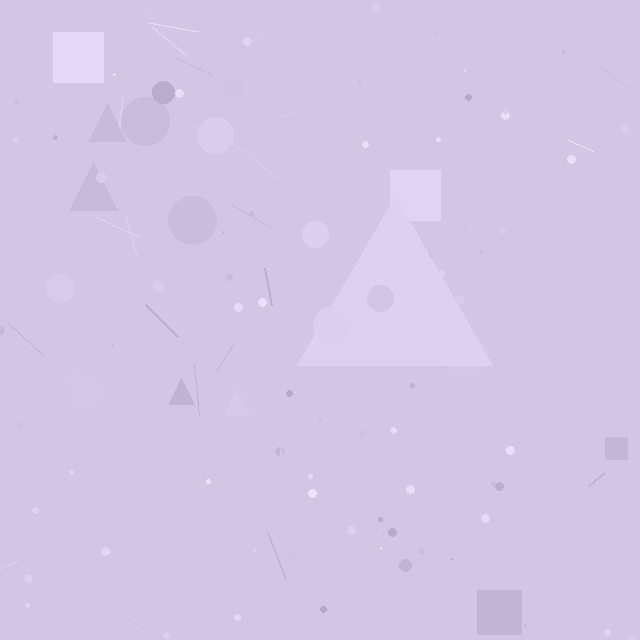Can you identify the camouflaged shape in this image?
The camouflaged shape is a triangle.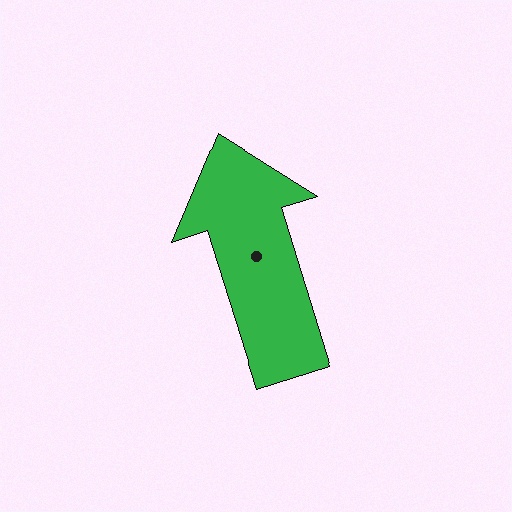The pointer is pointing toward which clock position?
Roughly 11 o'clock.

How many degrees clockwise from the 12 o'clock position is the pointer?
Approximately 343 degrees.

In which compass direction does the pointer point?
North.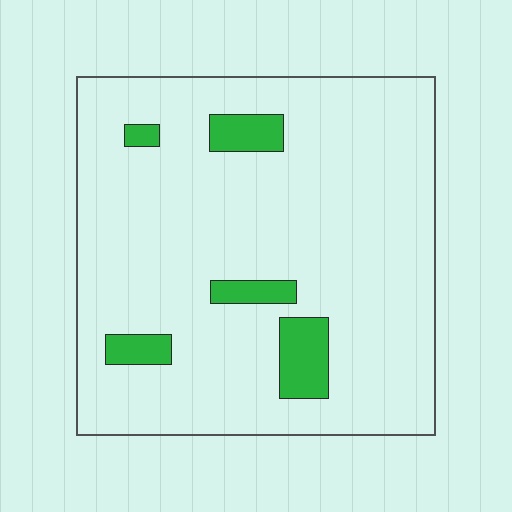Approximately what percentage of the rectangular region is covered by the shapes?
Approximately 10%.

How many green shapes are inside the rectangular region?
5.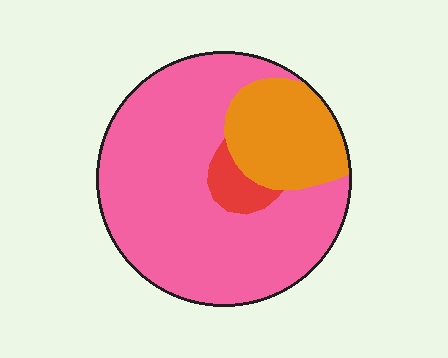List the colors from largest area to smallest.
From largest to smallest: pink, orange, red.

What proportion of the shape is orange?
Orange takes up about one fifth (1/5) of the shape.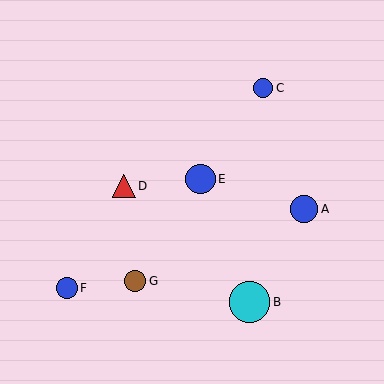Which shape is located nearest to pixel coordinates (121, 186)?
The red triangle (labeled D) at (124, 186) is nearest to that location.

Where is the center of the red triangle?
The center of the red triangle is at (124, 186).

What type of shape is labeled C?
Shape C is a blue circle.